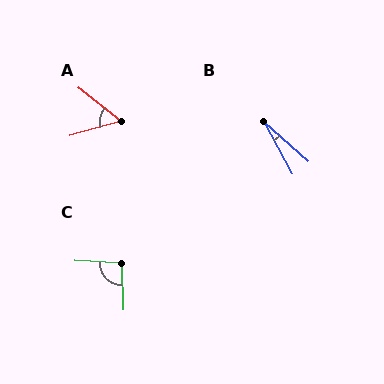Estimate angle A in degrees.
Approximately 54 degrees.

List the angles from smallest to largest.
B (21°), A (54°), C (95°).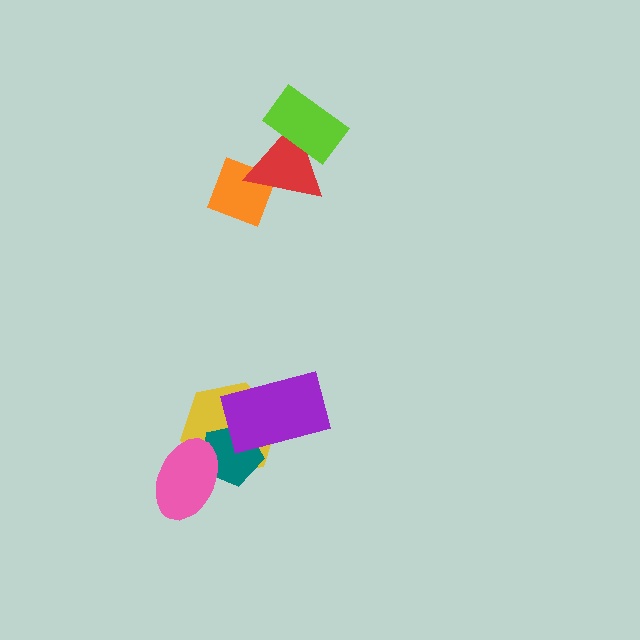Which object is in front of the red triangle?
The lime rectangle is in front of the red triangle.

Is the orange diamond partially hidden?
Yes, it is partially covered by another shape.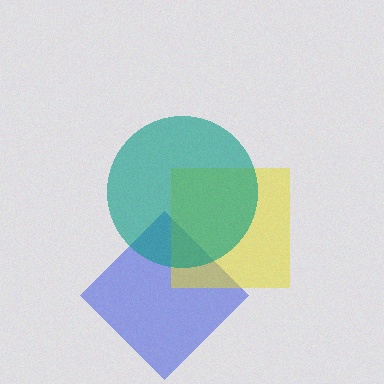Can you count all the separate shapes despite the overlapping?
Yes, there are 3 separate shapes.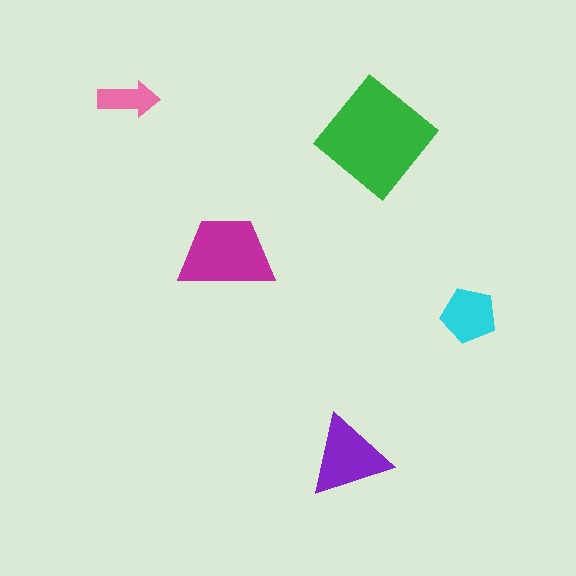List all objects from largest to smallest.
The green diamond, the magenta trapezoid, the purple triangle, the cyan pentagon, the pink arrow.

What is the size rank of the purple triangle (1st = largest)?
3rd.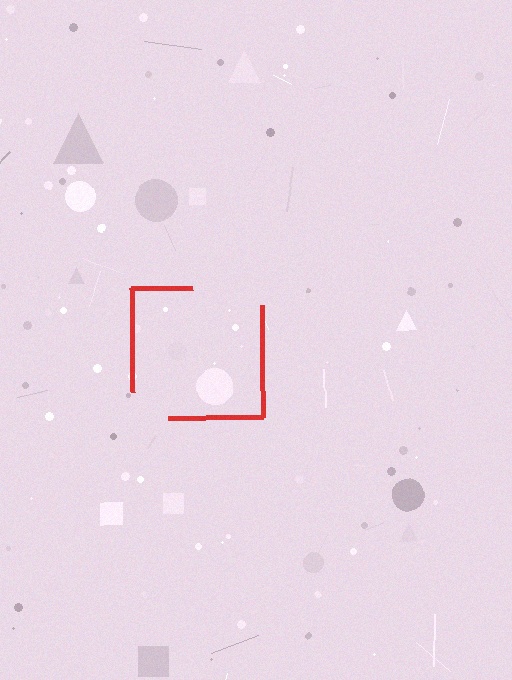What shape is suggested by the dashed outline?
The dashed outline suggests a square.